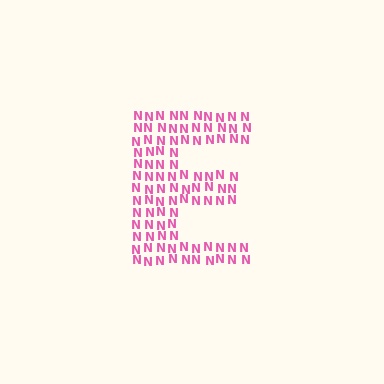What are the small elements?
The small elements are letter N's.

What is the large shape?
The large shape is the letter E.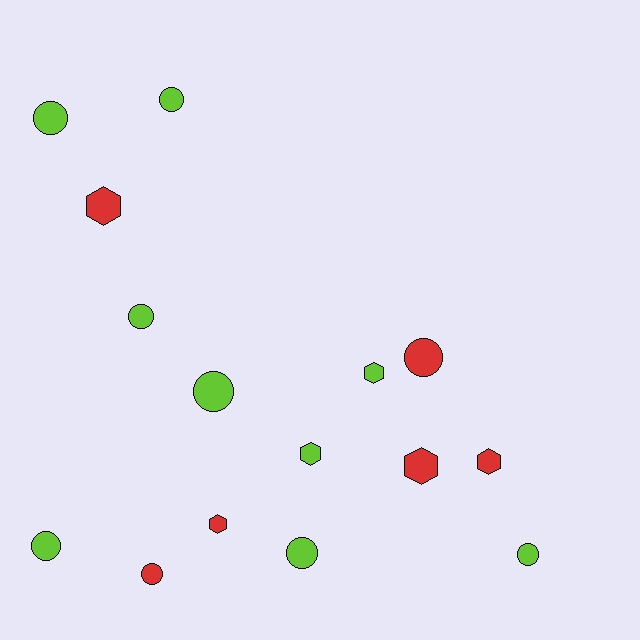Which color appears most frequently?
Lime, with 9 objects.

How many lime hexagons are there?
There are 2 lime hexagons.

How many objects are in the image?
There are 15 objects.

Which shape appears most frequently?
Circle, with 9 objects.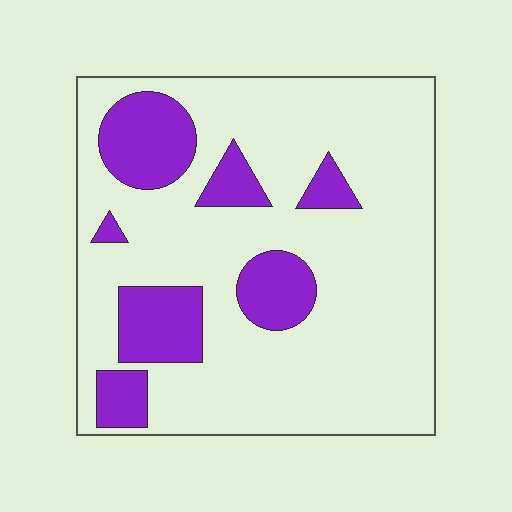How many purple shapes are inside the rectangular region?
7.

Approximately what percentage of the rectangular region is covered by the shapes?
Approximately 20%.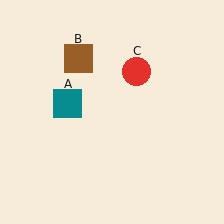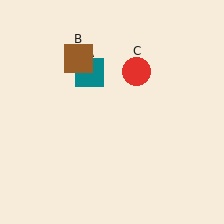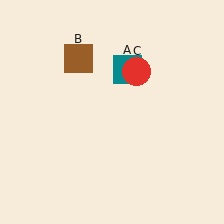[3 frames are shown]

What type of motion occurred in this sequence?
The teal square (object A) rotated clockwise around the center of the scene.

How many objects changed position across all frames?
1 object changed position: teal square (object A).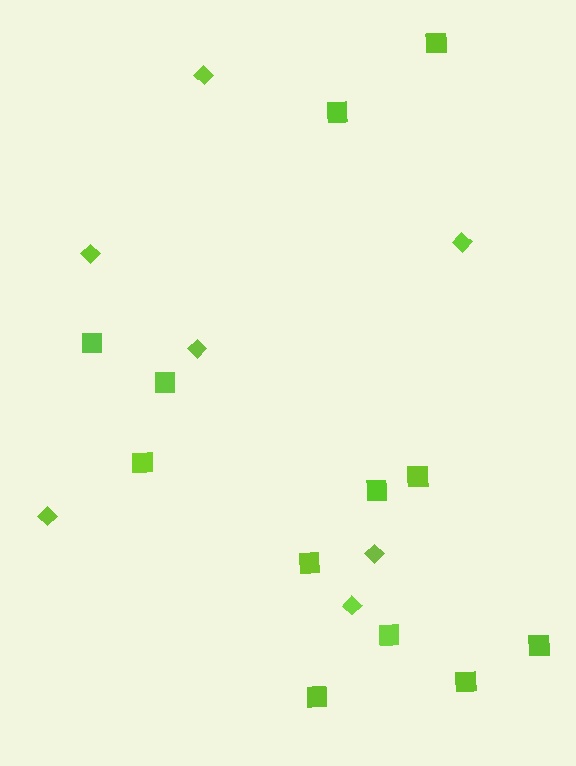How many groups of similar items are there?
There are 2 groups: one group of squares (12) and one group of diamonds (7).